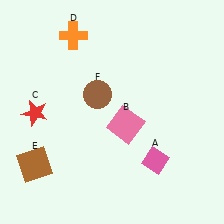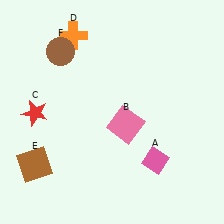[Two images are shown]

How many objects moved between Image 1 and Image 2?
1 object moved between the two images.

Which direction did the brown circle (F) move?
The brown circle (F) moved up.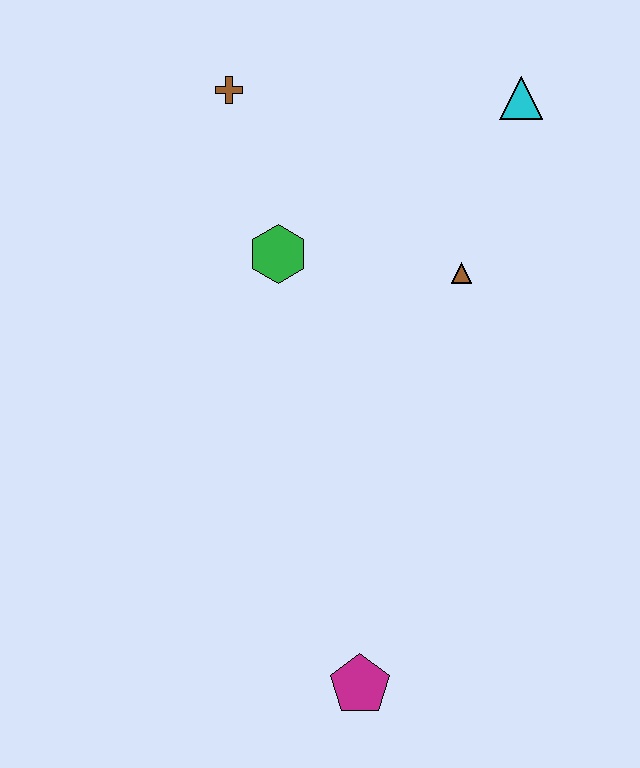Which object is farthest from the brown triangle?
The magenta pentagon is farthest from the brown triangle.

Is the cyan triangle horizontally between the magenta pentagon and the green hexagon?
No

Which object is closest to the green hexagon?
The brown cross is closest to the green hexagon.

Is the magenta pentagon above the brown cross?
No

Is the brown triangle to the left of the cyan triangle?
Yes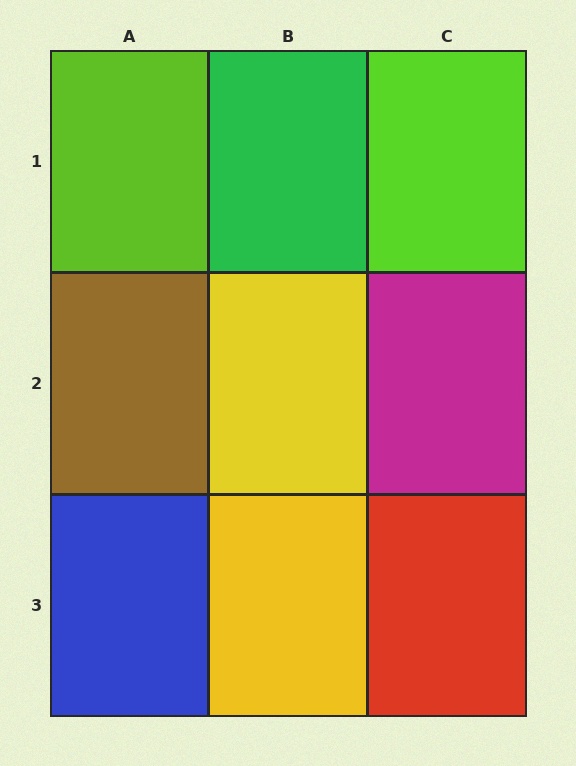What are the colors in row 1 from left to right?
Lime, green, lime.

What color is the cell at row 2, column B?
Yellow.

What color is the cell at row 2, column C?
Magenta.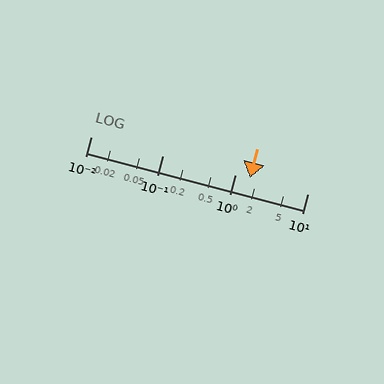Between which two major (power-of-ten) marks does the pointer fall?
The pointer is between 1 and 10.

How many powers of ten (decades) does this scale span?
The scale spans 3 decades, from 0.01 to 10.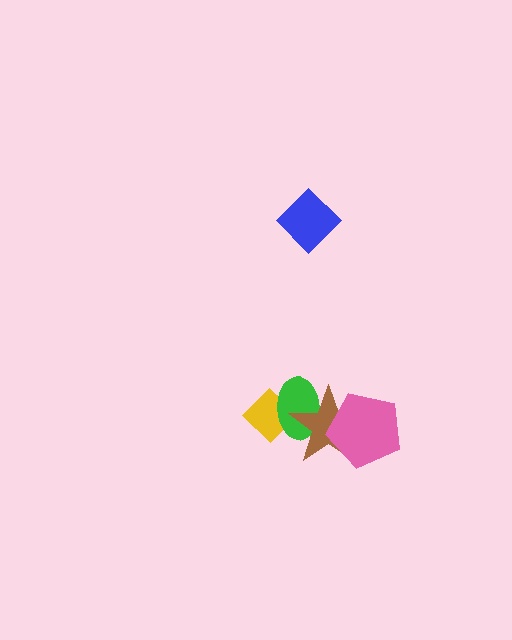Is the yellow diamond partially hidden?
Yes, it is partially covered by another shape.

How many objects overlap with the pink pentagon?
1 object overlaps with the pink pentagon.